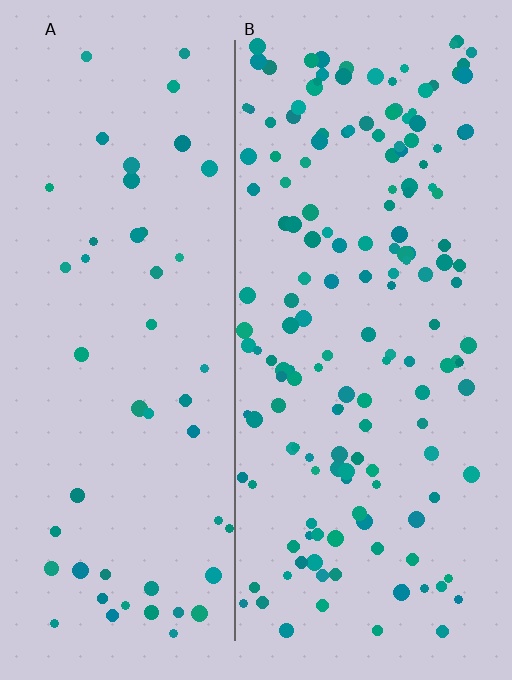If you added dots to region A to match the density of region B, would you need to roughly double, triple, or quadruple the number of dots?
Approximately triple.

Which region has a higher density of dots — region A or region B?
B (the right).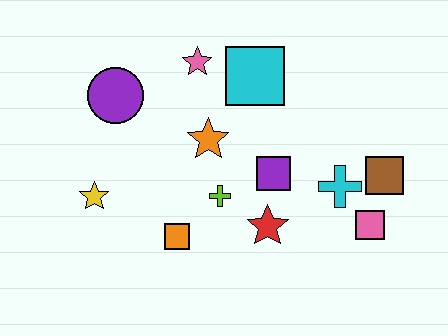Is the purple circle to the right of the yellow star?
Yes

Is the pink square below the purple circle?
Yes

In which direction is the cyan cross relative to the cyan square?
The cyan cross is below the cyan square.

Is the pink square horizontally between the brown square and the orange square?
Yes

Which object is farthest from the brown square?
The yellow star is farthest from the brown square.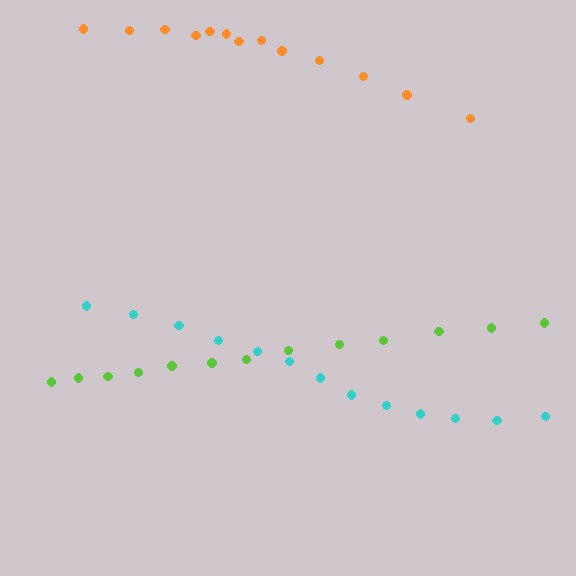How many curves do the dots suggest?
There are 3 distinct paths.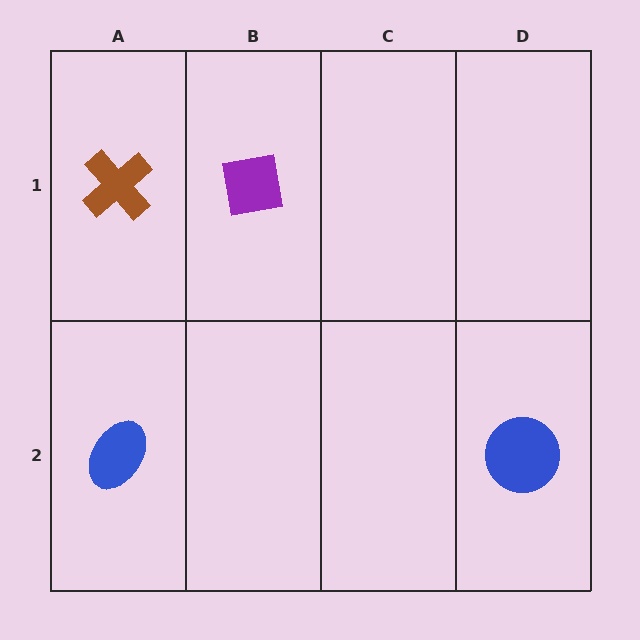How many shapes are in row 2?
2 shapes.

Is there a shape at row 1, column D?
No, that cell is empty.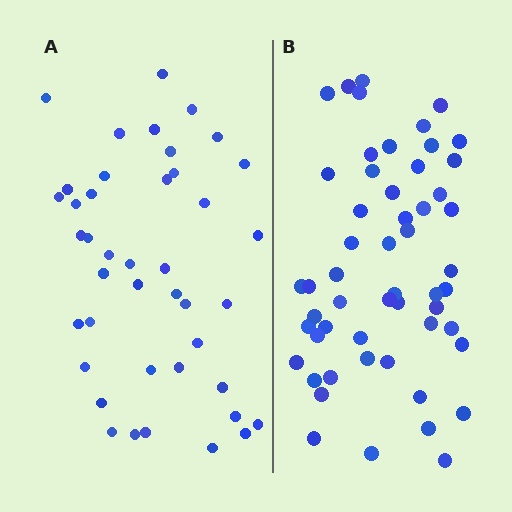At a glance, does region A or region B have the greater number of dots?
Region B (the right region) has more dots.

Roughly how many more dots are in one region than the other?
Region B has roughly 12 or so more dots than region A.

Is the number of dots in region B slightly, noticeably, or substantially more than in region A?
Region B has noticeably more, but not dramatically so. The ratio is roughly 1.3 to 1.